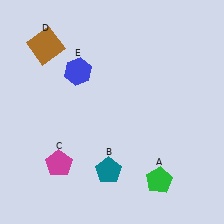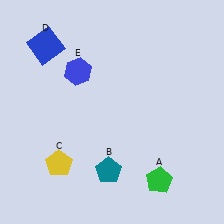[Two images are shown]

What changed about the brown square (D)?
In Image 1, D is brown. In Image 2, it changed to blue.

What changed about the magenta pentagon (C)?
In Image 1, C is magenta. In Image 2, it changed to yellow.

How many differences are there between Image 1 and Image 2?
There are 2 differences between the two images.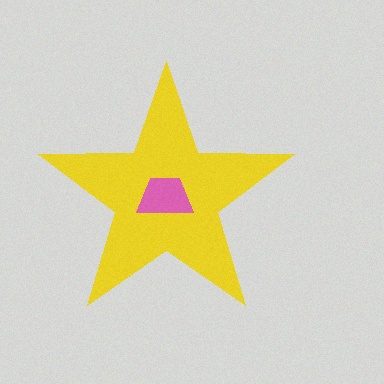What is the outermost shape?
The yellow star.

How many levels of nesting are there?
2.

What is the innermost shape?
The pink trapezoid.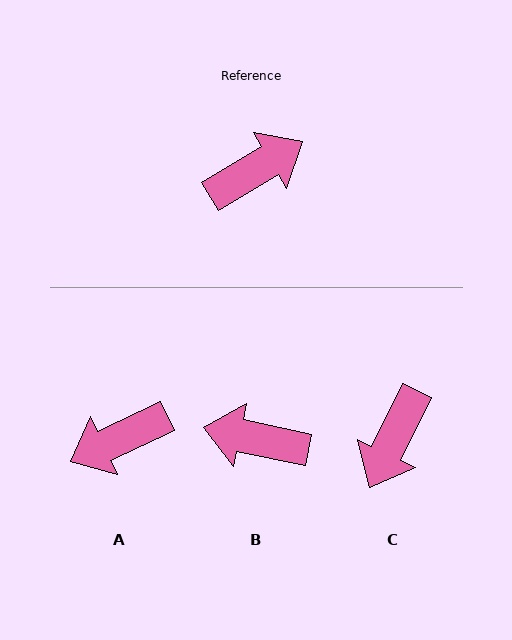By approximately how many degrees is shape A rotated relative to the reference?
Approximately 174 degrees counter-clockwise.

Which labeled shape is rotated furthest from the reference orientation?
A, about 174 degrees away.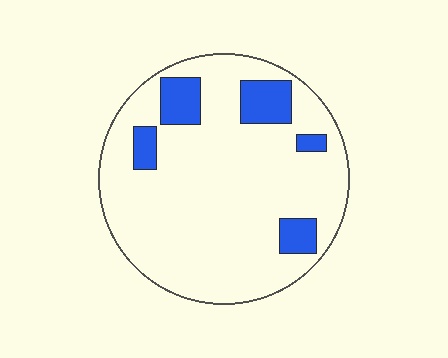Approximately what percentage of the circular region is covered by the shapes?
Approximately 15%.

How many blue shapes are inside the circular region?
5.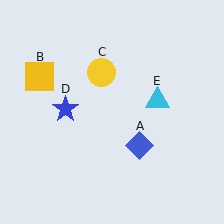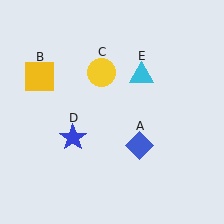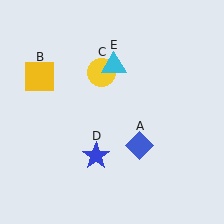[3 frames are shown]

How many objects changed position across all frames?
2 objects changed position: blue star (object D), cyan triangle (object E).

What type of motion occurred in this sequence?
The blue star (object D), cyan triangle (object E) rotated counterclockwise around the center of the scene.